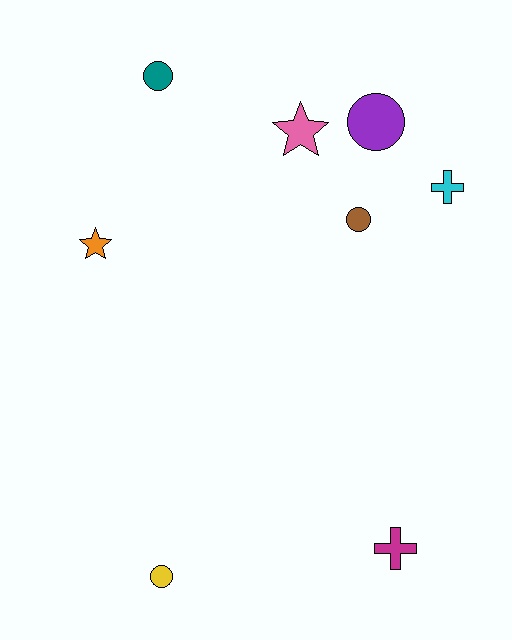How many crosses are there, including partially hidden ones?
There are 2 crosses.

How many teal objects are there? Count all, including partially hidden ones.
There is 1 teal object.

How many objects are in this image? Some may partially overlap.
There are 8 objects.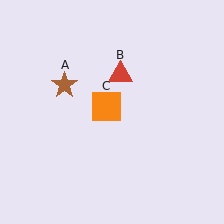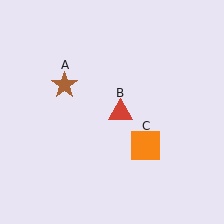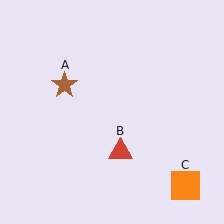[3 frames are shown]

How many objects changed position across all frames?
2 objects changed position: red triangle (object B), orange square (object C).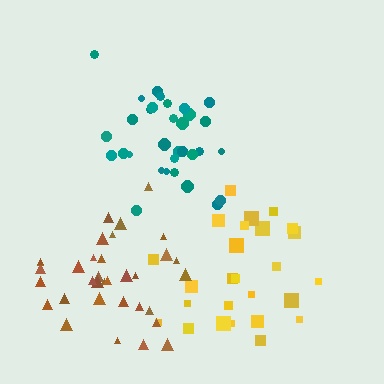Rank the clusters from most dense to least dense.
teal, brown, yellow.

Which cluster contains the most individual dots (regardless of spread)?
Brown (35).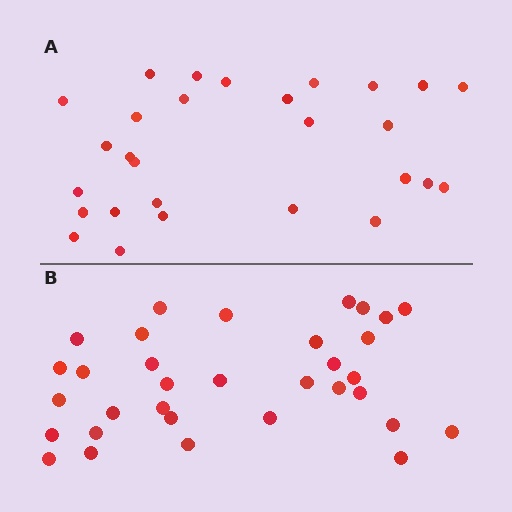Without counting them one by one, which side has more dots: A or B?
Region B (the bottom region) has more dots.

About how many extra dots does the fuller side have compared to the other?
Region B has about 5 more dots than region A.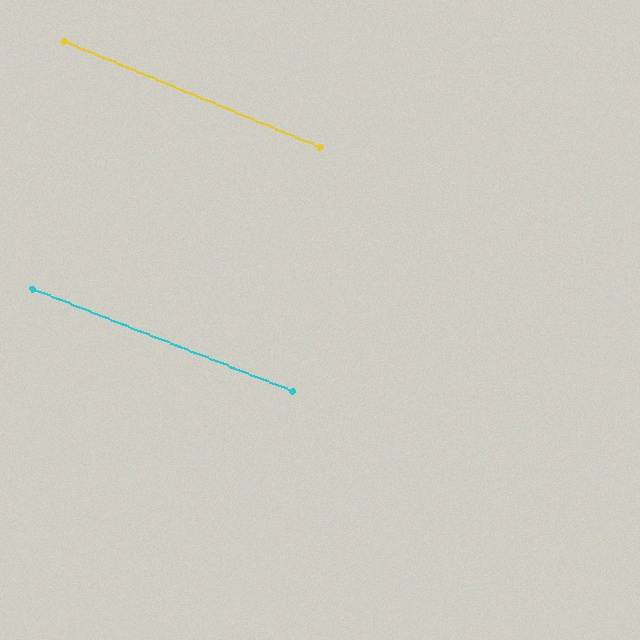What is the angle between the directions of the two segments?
Approximately 1 degree.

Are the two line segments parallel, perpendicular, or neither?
Parallel — their directions differ by only 1.1°.